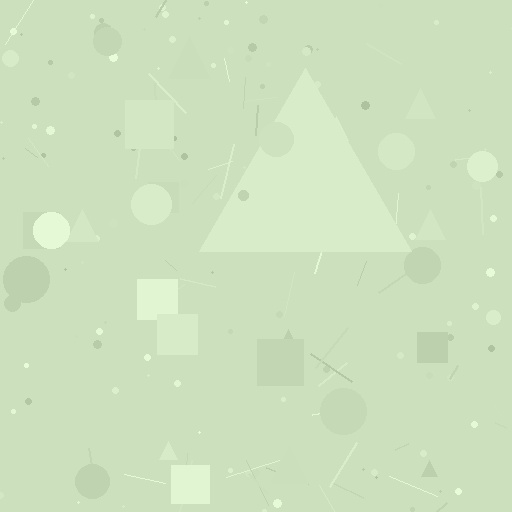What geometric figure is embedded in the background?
A triangle is embedded in the background.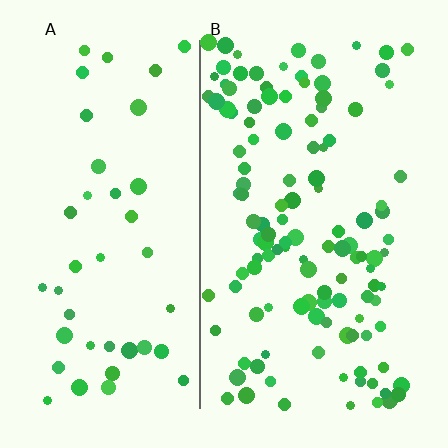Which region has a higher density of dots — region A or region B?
B (the right).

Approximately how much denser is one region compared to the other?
Approximately 2.9× — region B over region A.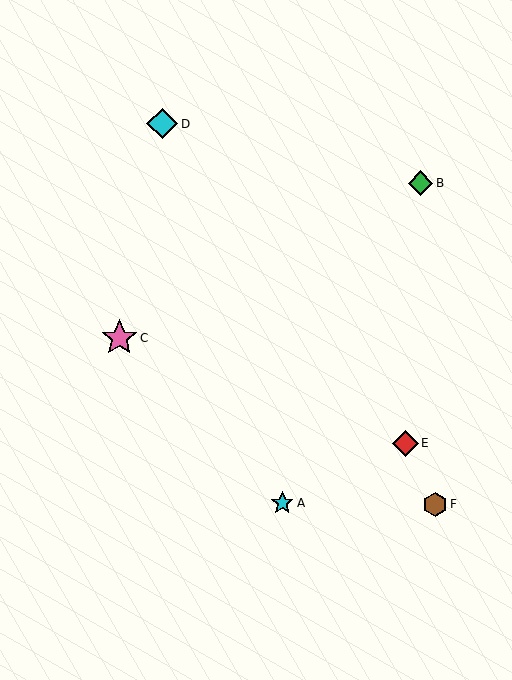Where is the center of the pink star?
The center of the pink star is at (119, 338).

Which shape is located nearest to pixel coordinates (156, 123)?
The cyan diamond (labeled D) at (162, 124) is nearest to that location.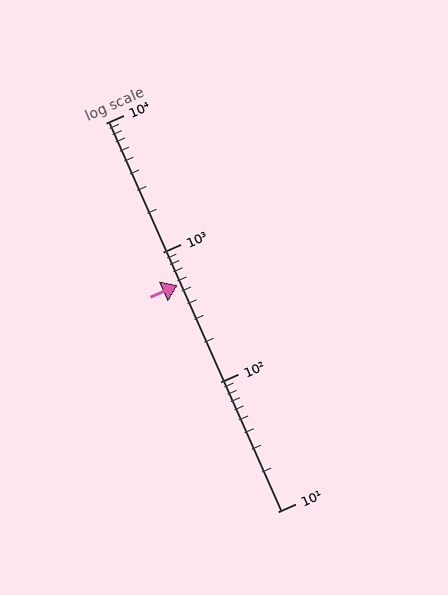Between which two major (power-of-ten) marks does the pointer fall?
The pointer is between 100 and 1000.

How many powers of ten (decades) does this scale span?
The scale spans 3 decades, from 10 to 10000.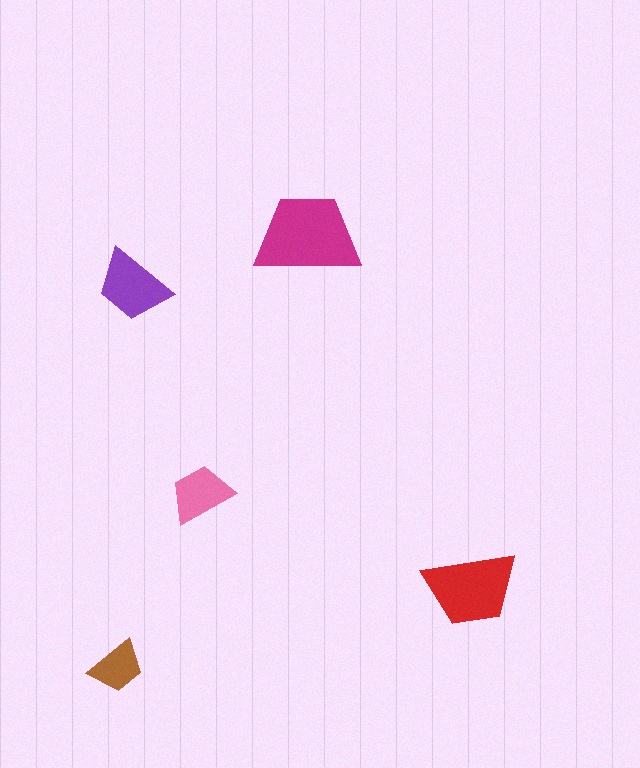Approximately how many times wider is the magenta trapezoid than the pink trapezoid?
About 1.5 times wider.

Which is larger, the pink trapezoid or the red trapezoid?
The red one.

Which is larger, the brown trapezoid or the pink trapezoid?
The pink one.